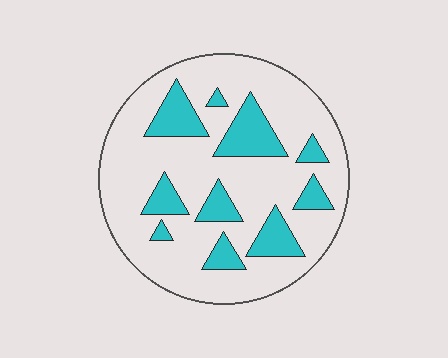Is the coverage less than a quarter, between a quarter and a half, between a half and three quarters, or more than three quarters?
Less than a quarter.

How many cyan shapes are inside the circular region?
10.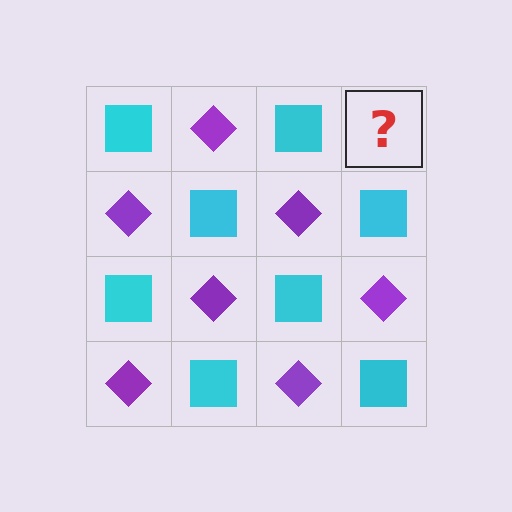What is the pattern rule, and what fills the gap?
The rule is that it alternates cyan square and purple diamond in a checkerboard pattern. The gap should be filled with a purple diamond.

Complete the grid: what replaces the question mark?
The question mark should be replaced with a purple diamond.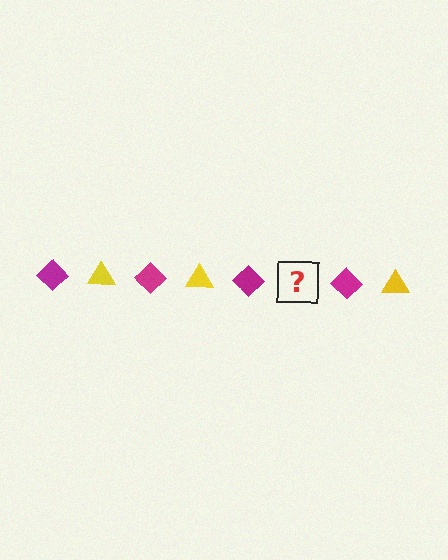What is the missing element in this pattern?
The missing element is a yellow triangle.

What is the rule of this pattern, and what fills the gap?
The rule is that the pattern alternates between magenta diamond and yellow triangle. The gap should be filled with a yellow triangle.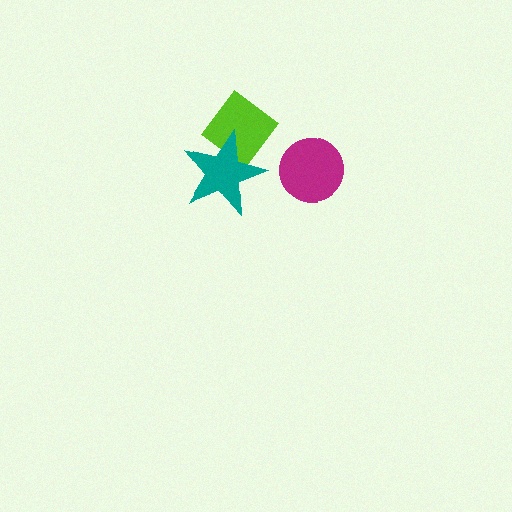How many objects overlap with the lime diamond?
1 object overlaps with the lime diamond.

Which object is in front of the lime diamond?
The teal star is in front of the lime diamond.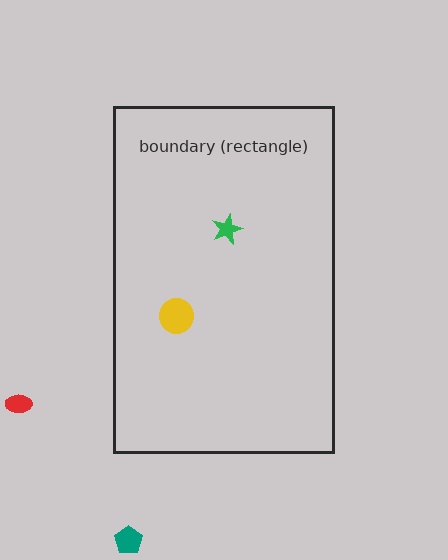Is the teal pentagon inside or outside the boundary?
Outside.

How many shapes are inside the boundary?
2 inside, 2 outside.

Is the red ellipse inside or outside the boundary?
Outside.